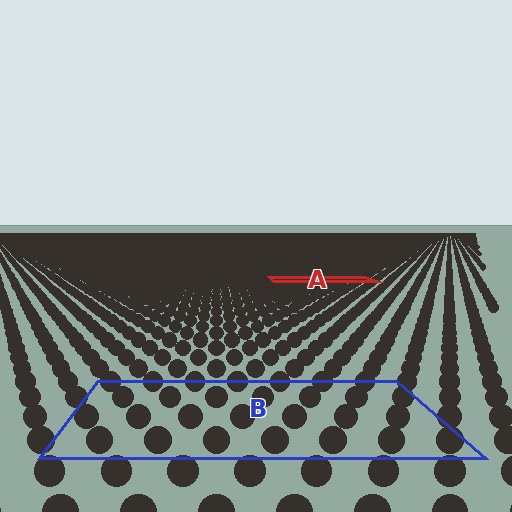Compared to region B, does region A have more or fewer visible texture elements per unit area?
Region A has more texture elements per unit area — they are packed more densely because it is farther away.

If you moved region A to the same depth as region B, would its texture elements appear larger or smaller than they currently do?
They would appear larger. At a closer depth, the same texture elements are projected at a bigger on-screen size.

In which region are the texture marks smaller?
The texture marks are smaller in region A, because it is farther away.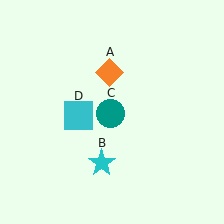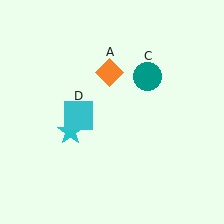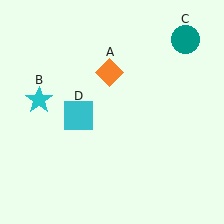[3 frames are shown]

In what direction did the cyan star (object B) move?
The cyan star (object B) moved up and to the left.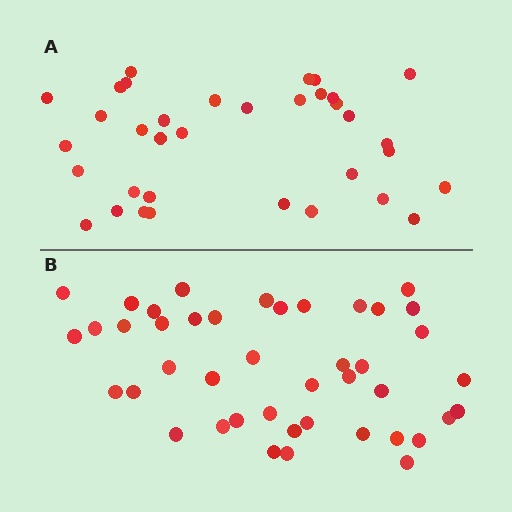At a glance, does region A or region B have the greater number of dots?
Region B (the bottom region) has more dots.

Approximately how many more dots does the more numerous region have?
Region B has roughly 8 or so more dots than region A.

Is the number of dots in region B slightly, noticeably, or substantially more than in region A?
Region B has only slightly more — the two regions are fairly close. The ratio is roughly 1.2 to 1.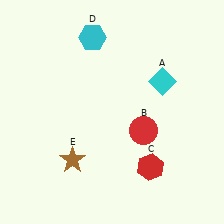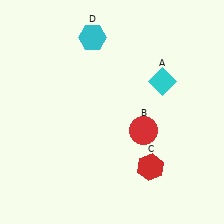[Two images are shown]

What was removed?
The brown star (E) was removed in Image 2.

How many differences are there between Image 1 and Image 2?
There is 1 difference between the two images.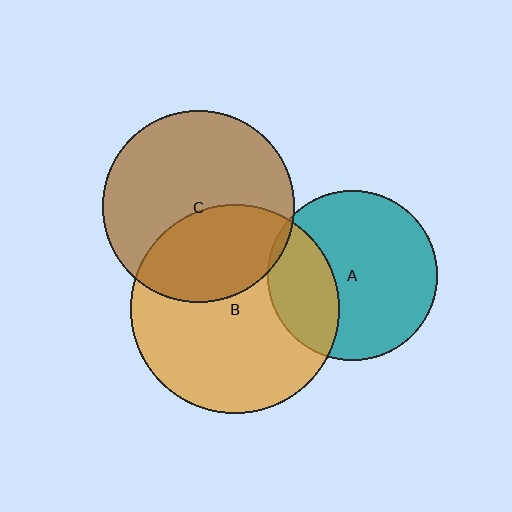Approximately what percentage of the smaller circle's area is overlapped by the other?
Approximately 30%.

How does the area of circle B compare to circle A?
Approximately 1.5 times.